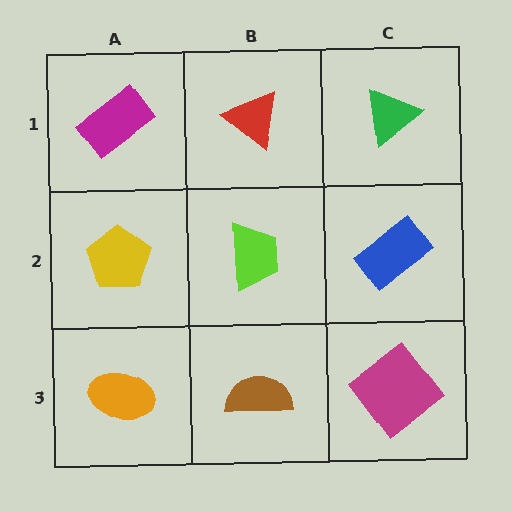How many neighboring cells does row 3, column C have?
2.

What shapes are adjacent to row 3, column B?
A lime trapezoid (row 2, column B), an orange ellipse (row 3, column A), a magenta diamond (row 3, column C).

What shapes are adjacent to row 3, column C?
A blue rectangle (row 2, column C), a brown semicircle (row 3, column B).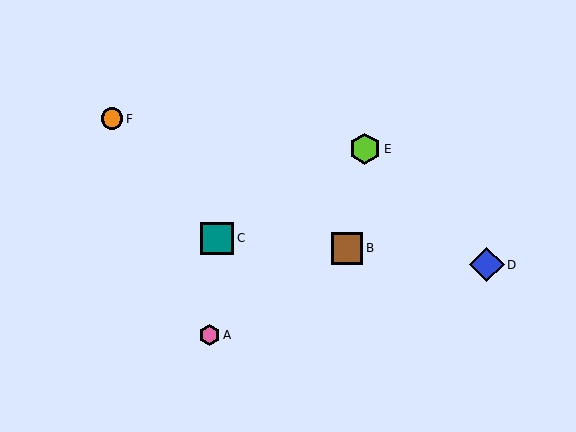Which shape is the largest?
The blue diamond (labeled D) is the largest.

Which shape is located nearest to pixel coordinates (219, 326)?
The pink hexagon (labeled A) at (209, 335) is nearest to that location.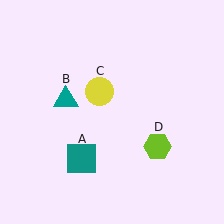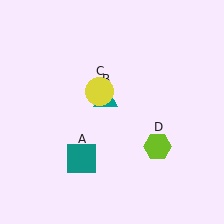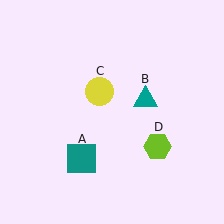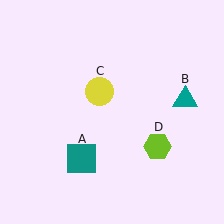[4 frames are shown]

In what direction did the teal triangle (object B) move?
The teal triangle (object B) moved right.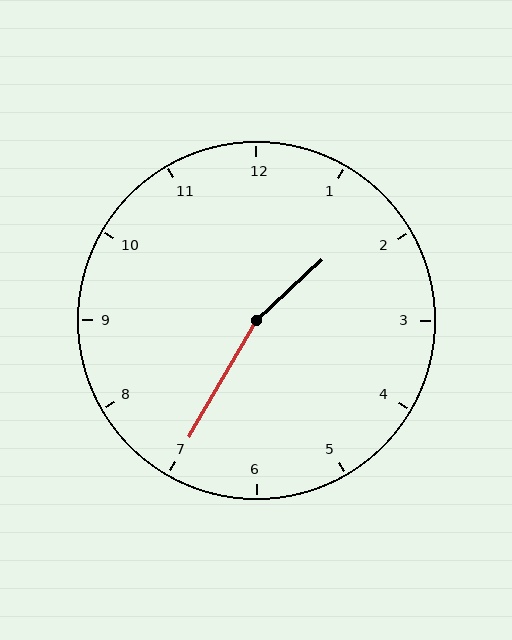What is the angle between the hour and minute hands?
Approximately 162 degrees.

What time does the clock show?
1:35.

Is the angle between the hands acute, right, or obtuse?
It is obtuse.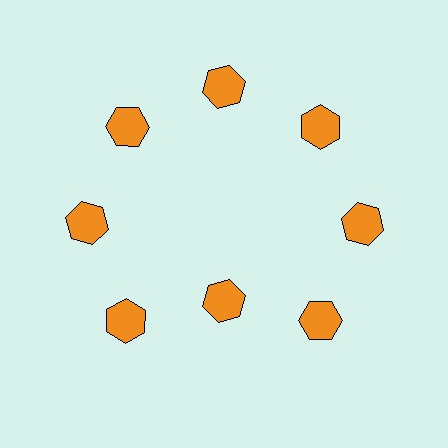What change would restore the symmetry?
The symmetry would be restored by moving it outward, back onto the ring so that all 8 hexagons sit at equal angles and equal distance from the center.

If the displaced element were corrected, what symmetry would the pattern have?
It would have 8-fold rotational symmetry — the pattern would map onto itself every 45 degrees.